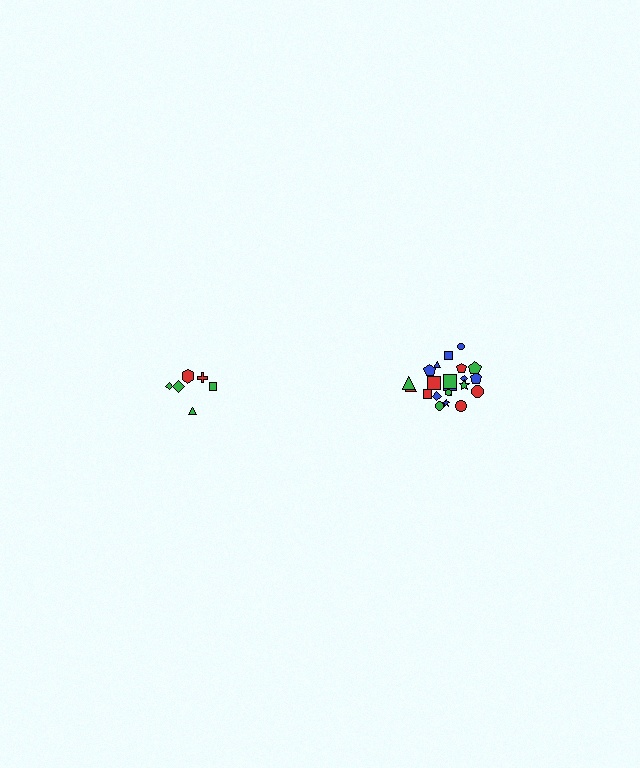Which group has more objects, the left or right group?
The right group.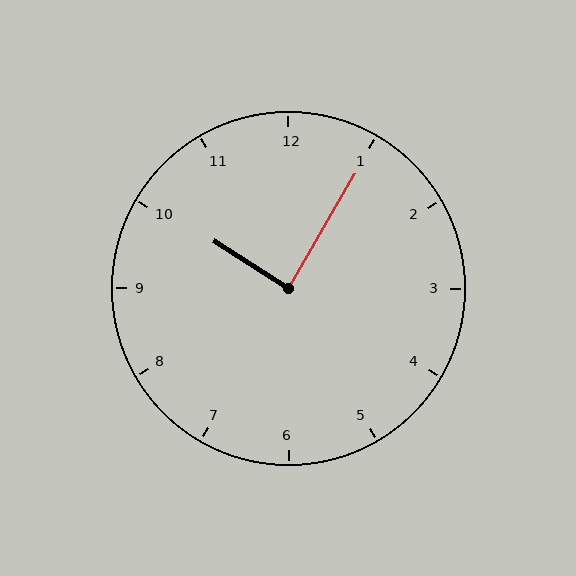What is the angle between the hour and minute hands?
Approximately 88 degrees.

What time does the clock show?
10:05.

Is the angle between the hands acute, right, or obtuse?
It is right.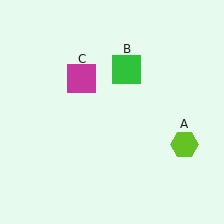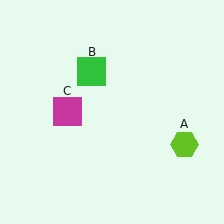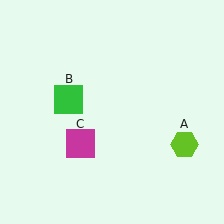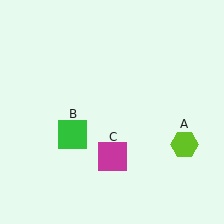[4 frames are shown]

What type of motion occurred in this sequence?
The green square (object B), magenta square (object C) rotated counterclockwise around the center of the scene.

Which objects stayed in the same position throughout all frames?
Lime hexagon (object A) remained stationary.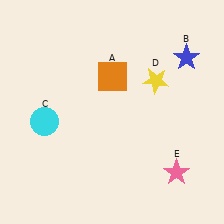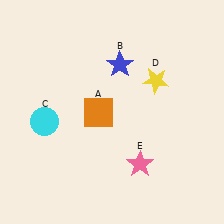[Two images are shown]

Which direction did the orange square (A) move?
The orange square (A) moved down.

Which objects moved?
The objects that moved are: the orange square (A), the blue star (B), the pink star (E).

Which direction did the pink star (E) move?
The pink star (E) moved left.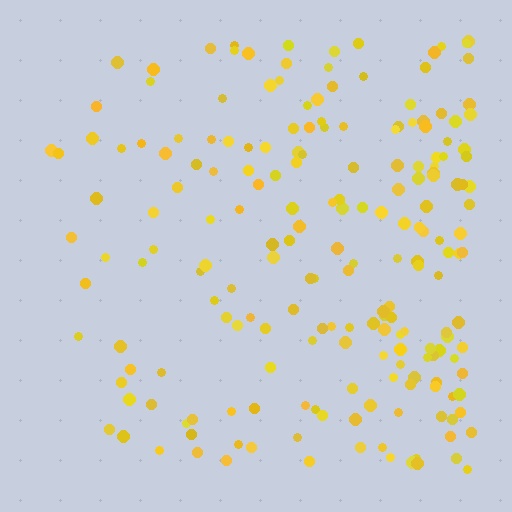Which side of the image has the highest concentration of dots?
The right.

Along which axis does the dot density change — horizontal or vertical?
Horizontal.